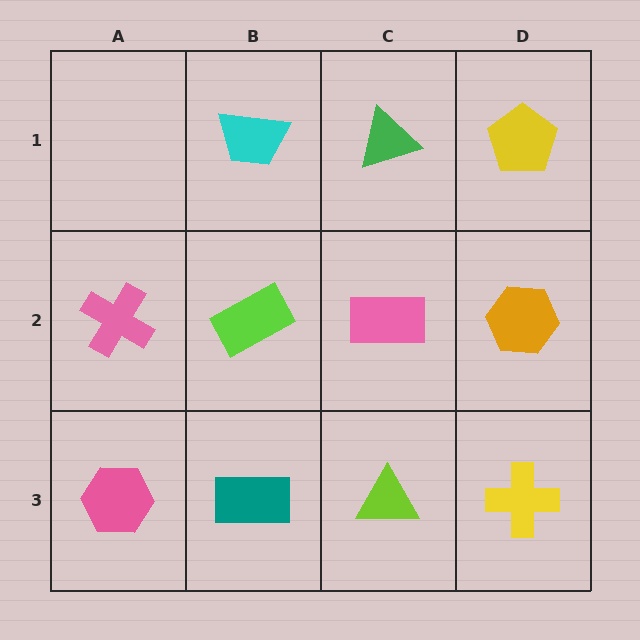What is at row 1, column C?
A green triangle.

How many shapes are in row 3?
4 shapes.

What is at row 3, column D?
A yellow cross.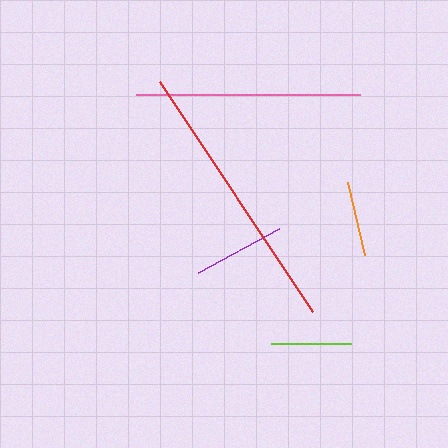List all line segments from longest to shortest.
From longest to shortest: red, pink, purple, lime, orange.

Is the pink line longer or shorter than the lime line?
The pink line is longer than the lime line.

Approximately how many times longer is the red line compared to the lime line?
The red line is approximately 3.4 times the length of the lime line.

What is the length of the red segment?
The red segment is approximately 276 pixels long.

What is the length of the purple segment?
The purple segment is approximately 93 pixels long.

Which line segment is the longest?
The red line is the longest at approximately 276 pixels.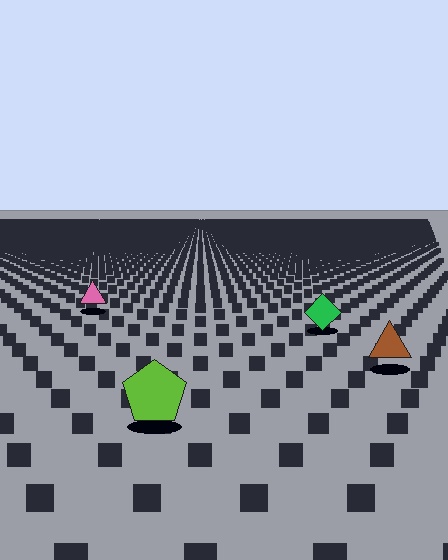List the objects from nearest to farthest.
From nearest to farthest: the lime pentagon, the brown triangle, the green diamond, the pink triangle.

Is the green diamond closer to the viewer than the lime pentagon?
No. The lime pentagon is closer — you can tell from the texture gradient: the ground texture is coarser near it.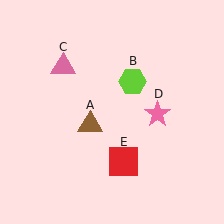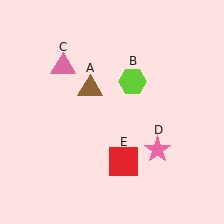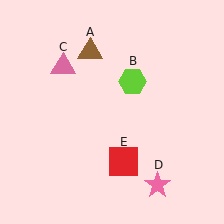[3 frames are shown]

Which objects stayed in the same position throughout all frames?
Lime hexagon (object B) and pink triangle (object C) and red square (object E) remained stationary.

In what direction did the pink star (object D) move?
The pink star (object D) moved down.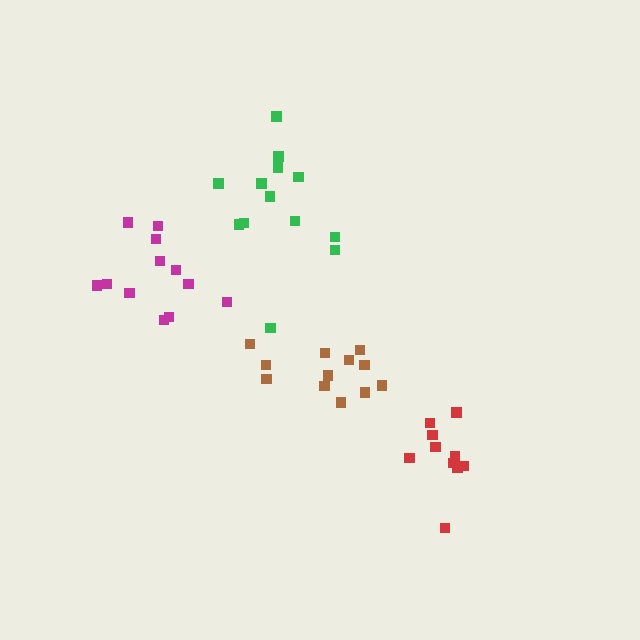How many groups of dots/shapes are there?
There are 4 groups.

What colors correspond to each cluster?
The clusters are colored: green, red, magenta, brown.